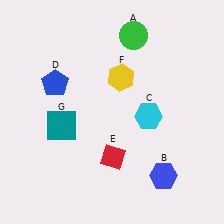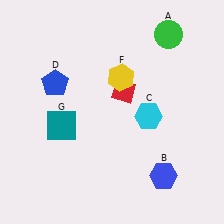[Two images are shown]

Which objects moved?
The objects that moved are: the green circle (A), the red diamond (E).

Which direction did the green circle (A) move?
The green circle (A) moved right.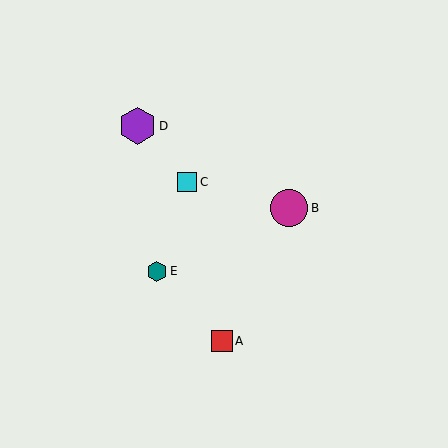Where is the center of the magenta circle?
The center of the magenta circle is at (289, 208).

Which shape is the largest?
The magenta circle (labeled B) is the largest.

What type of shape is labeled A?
Shape A is a red square.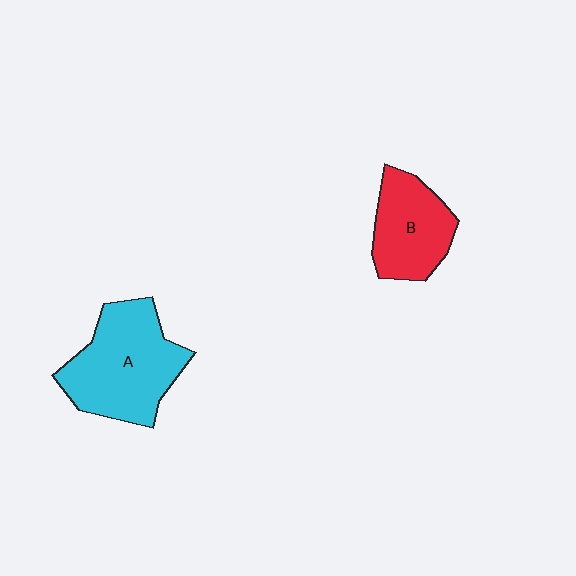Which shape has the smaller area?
Shape B (red).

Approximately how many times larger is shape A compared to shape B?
Approximately 1.5 times.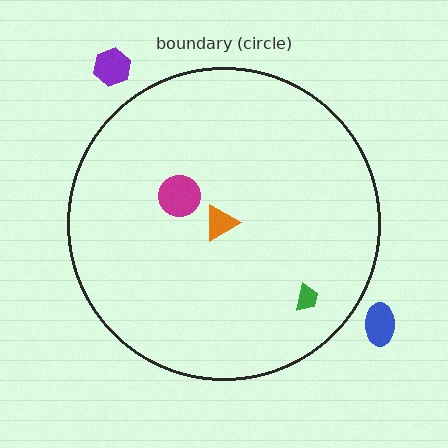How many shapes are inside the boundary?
3 inside, 2 outside.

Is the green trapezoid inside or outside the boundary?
Inside.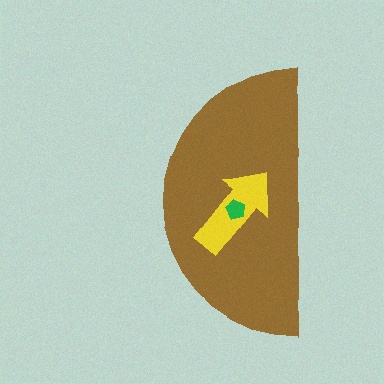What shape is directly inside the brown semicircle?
The yellow arrow.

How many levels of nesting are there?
3.